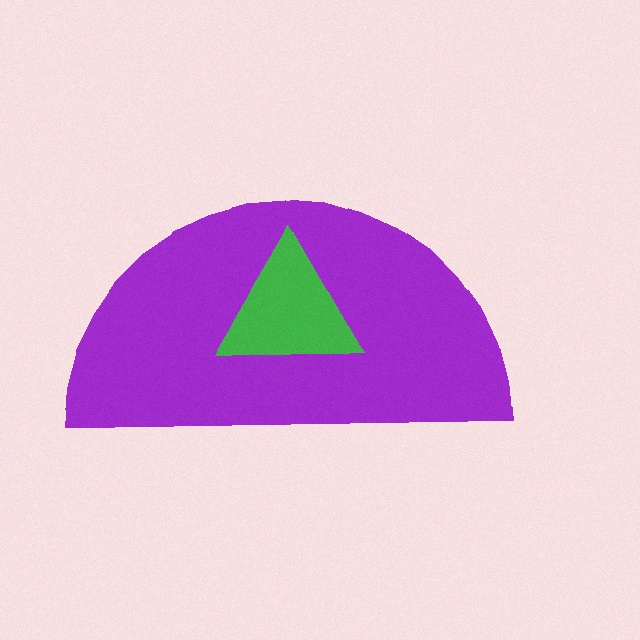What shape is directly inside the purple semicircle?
The green triangle.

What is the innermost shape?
The green triangle.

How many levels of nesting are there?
2.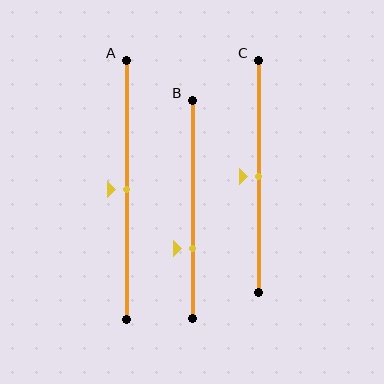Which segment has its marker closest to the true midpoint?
Segment A has its marker closest to the true midpoint.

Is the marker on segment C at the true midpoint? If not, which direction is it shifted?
Yes, the marker on segment C is at the true midpoint.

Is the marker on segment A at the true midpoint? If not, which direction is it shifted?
Yes, the marker on segment A is at the true midpoint.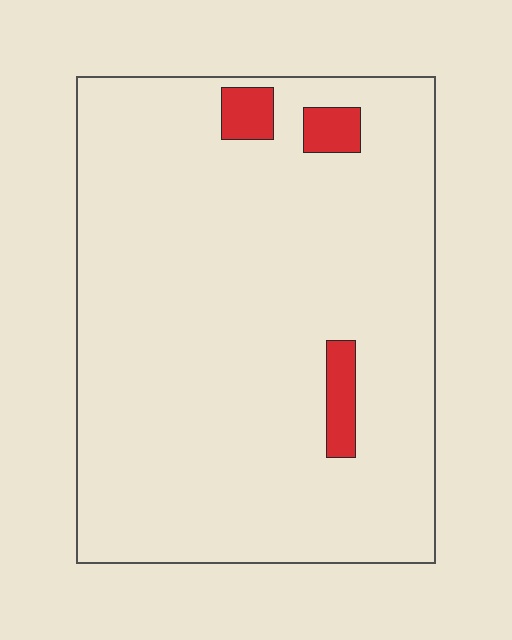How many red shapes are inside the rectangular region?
3.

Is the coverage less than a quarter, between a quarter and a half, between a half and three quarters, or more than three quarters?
Less than a quarter.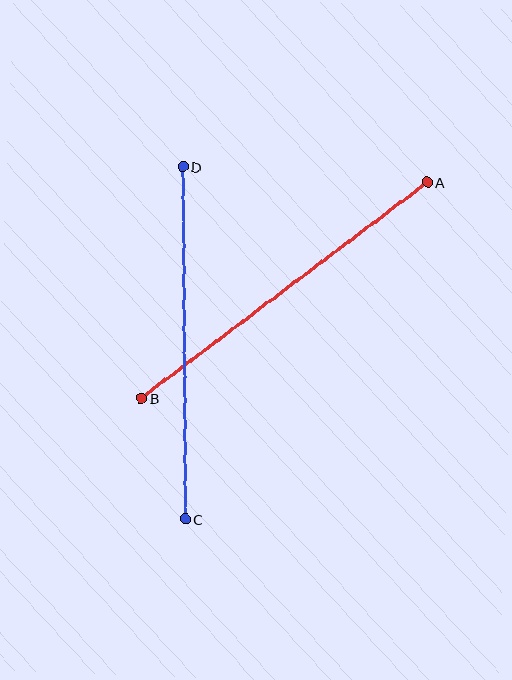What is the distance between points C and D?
The distance is approximately 352 pixels.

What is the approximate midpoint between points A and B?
The midpoint is at approximately (284, 290) pixels.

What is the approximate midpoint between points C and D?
The midpoint is at approximately (184, 343) pixels.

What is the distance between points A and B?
The distance is approximately 358 pixels.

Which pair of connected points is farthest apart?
Points A and B are farthest apart.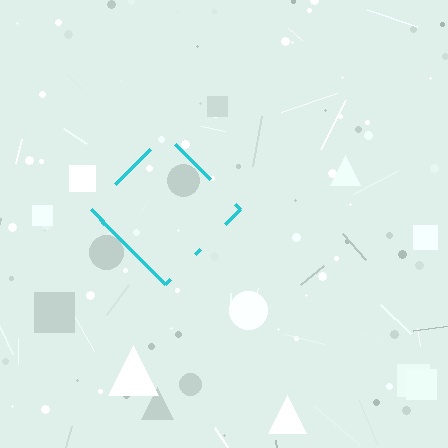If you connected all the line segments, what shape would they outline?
They would outline a diamond.